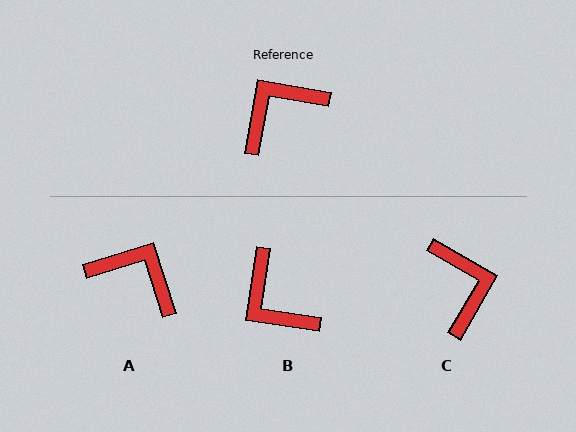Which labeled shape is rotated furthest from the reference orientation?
C, about 110 degrees away.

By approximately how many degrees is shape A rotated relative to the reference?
Approximately 62 degrees clockwise.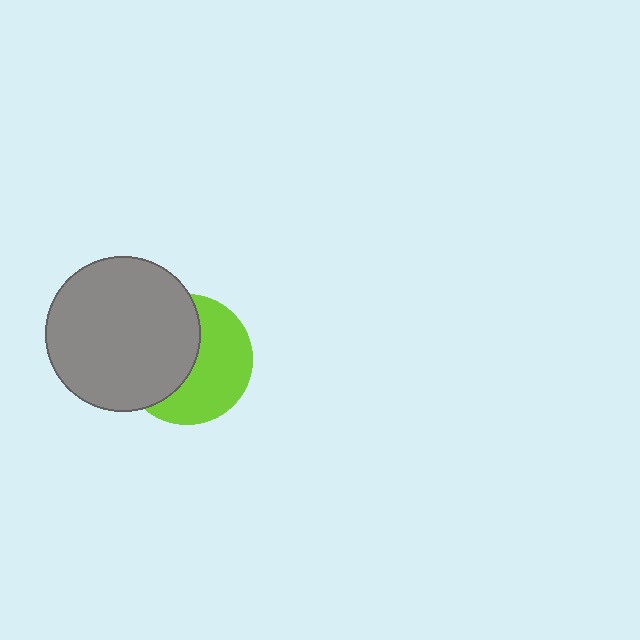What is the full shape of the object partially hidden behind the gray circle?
The partially hidden object is a lime circle.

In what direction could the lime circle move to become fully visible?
The lime circle could move right. That would shift it out from behind the gray circle entirely.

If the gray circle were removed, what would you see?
You would see the complete lime circle.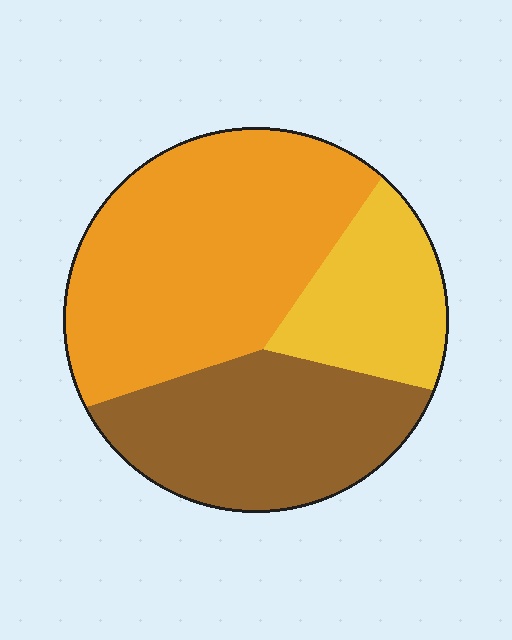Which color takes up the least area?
Yellow, at roughly 20%.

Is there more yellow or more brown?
Brown.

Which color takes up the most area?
Orange, at roughly 50%.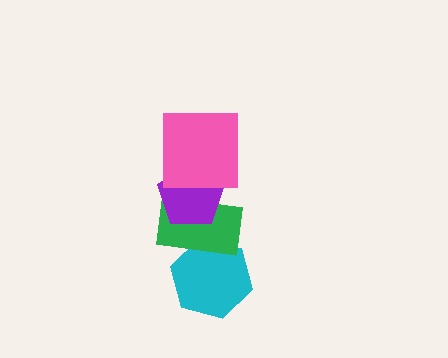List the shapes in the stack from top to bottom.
From top to bottom: the pink square, the purple pentagon, the green rectangle, the cyan hexagon.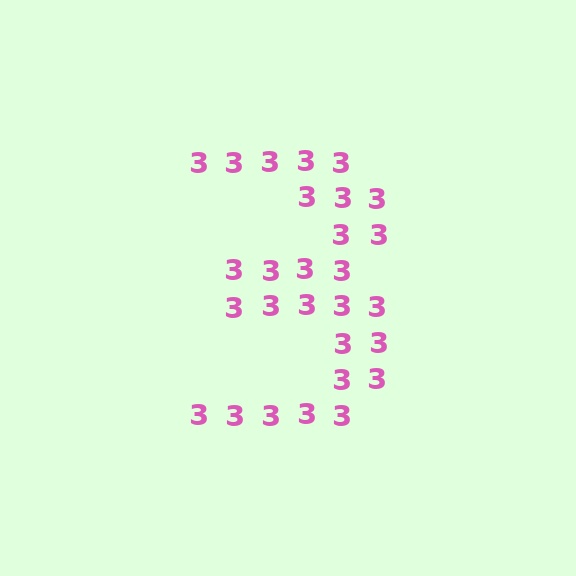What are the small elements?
The small elements are digit 3's.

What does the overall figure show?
The overall figure shows the digit 3.